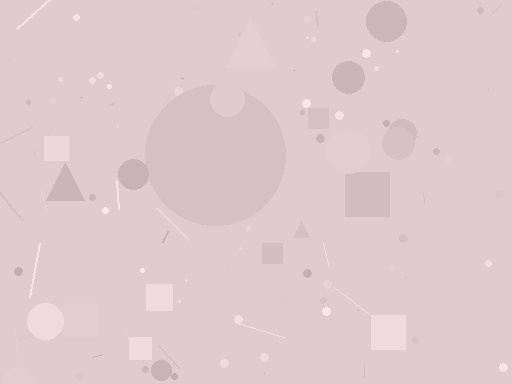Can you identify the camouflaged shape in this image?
The camouflaged shape is a circle.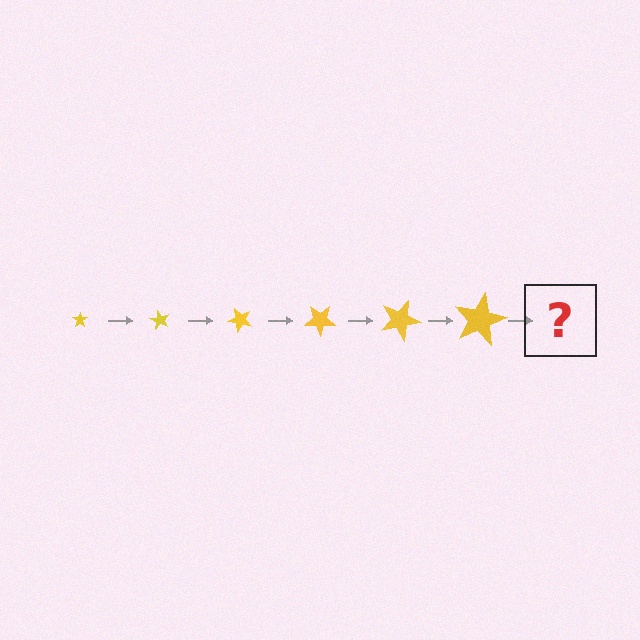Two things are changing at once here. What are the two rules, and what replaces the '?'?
The two rules are that the star grows larger each step and it rotates 60 degrees each step. The '?' should be a star, larger than the previous one and rotated 360 degrees from the start.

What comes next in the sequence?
The next element should be a star, larger than the previous one and rotated 360 degrees from the start.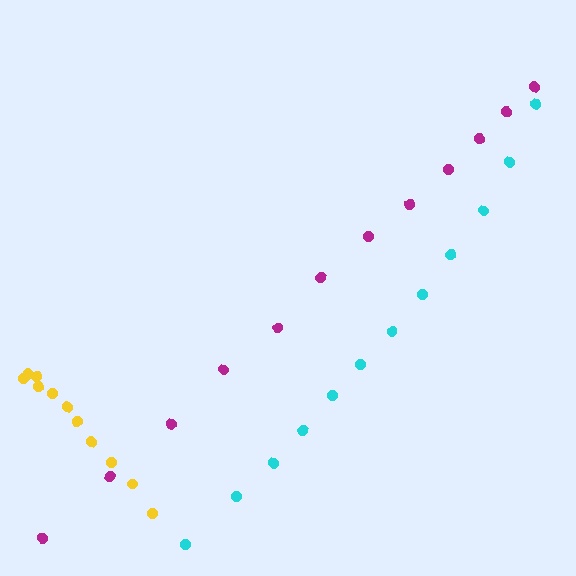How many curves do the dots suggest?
There are 3 distinct paths.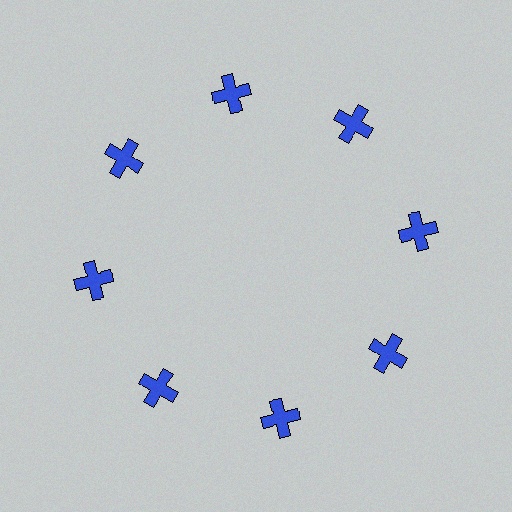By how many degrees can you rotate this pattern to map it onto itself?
The pattern maps onto itself every 45 degrees of rotation.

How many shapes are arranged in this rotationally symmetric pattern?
There are 8 shapes, arranged in 8 groups of 1.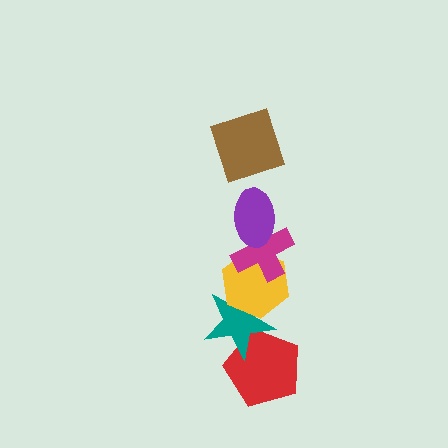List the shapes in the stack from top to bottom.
From top to bottom: the brown square, the purple ellipse, the magenta cross, the yellow hexagon, the teal star, the red pentagon.